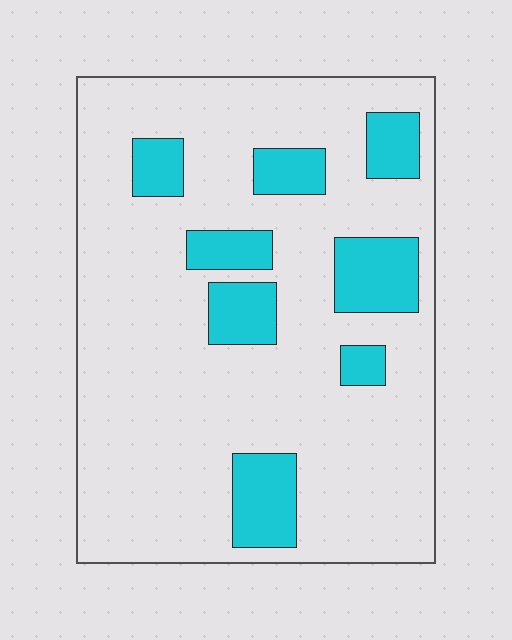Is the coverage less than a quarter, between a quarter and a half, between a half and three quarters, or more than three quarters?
Less than a quarter.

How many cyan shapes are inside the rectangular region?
8.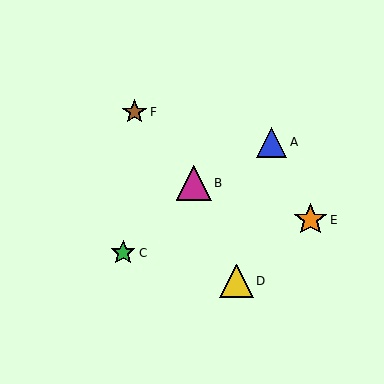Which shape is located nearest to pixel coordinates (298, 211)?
The orange star (labeled E) at (311, 220) is nearest to that location.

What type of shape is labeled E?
Shape E is an orange star.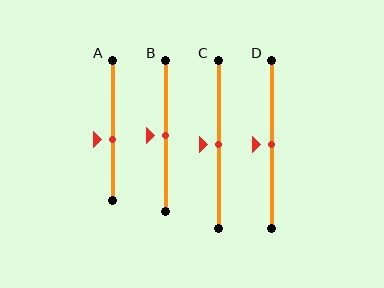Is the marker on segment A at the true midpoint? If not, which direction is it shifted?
No, the marker on segment A is shifted downward by about 6% of the segment length.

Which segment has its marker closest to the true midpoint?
Segment B has its marker closest to the true midpoint.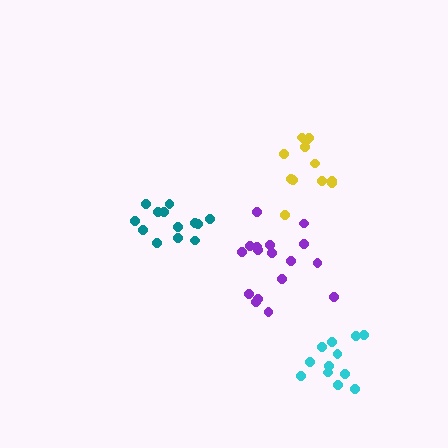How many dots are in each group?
Group 1: 13 dots, Group 2: 17 dots, Group 3: 12 dots, Group 4: 12 dots (54 total).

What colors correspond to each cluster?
The clusters are colored: teal, purple, cyan, yellow.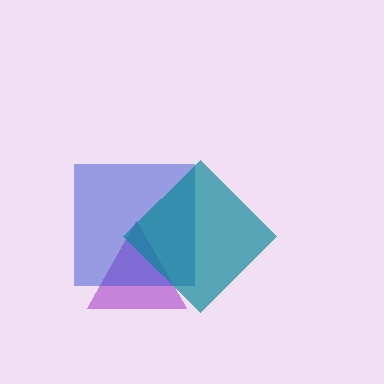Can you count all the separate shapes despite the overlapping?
Yes, there are 3 separate shapes.